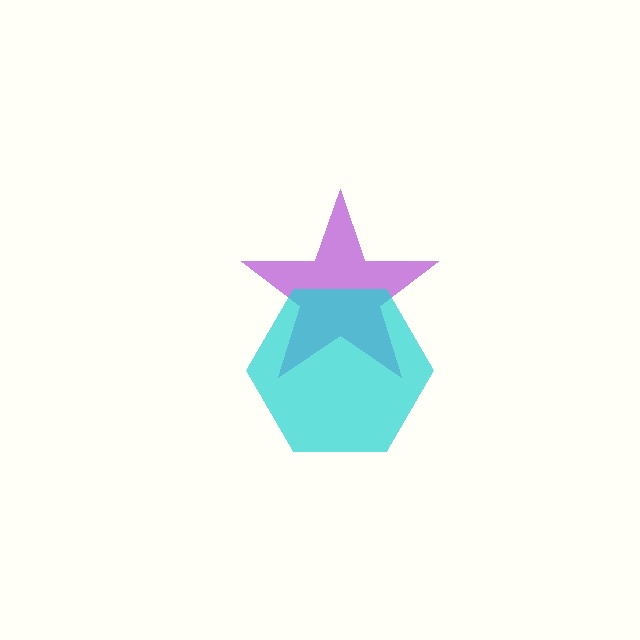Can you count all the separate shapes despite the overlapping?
Yes, there are 2 separate shapes.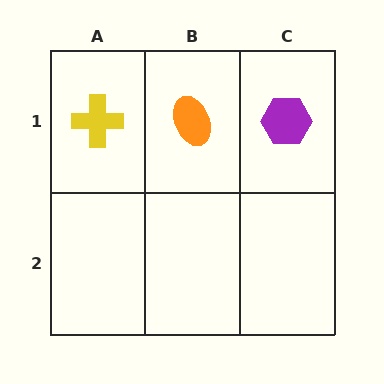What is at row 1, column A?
A yellow cross.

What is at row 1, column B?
An orange ellipse.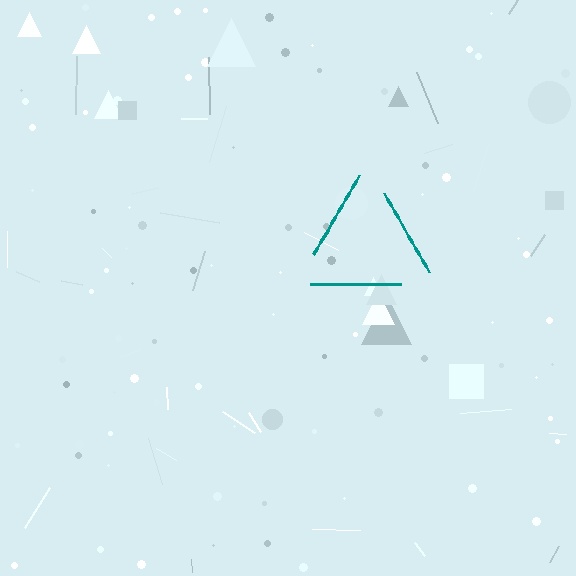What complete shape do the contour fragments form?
The contour fragments form a triangle.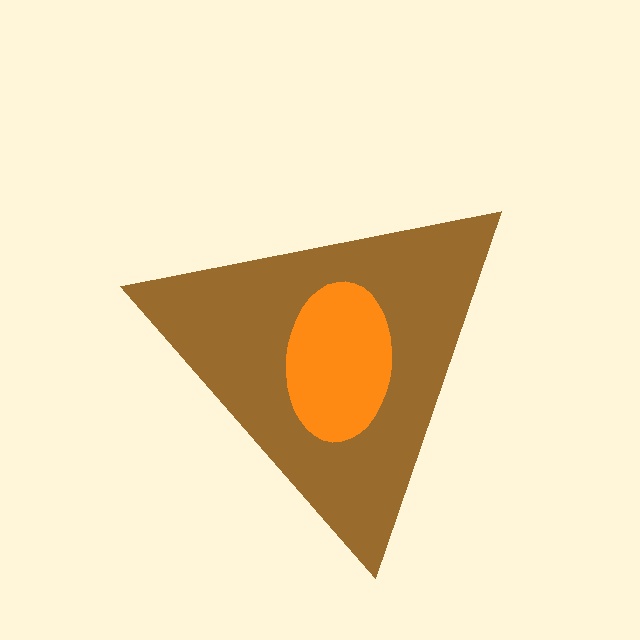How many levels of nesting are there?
2.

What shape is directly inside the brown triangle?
The orange ellipse.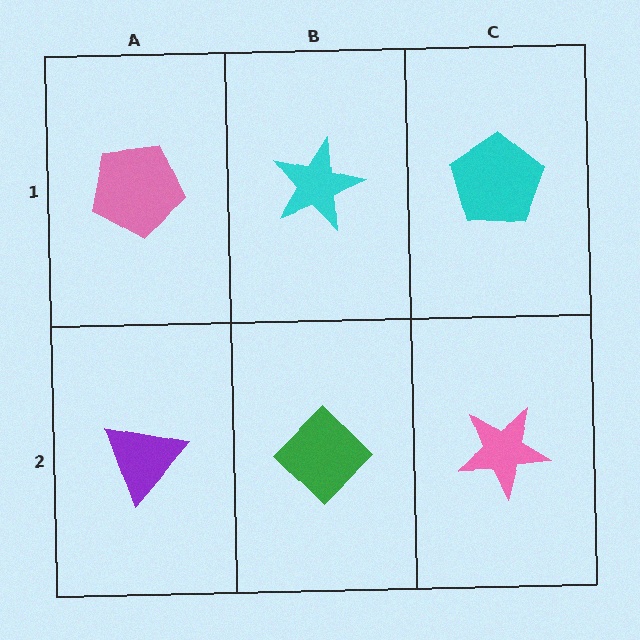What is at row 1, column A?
A pink pentagon.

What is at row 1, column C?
A cyan pentagon.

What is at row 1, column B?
A cyan star.